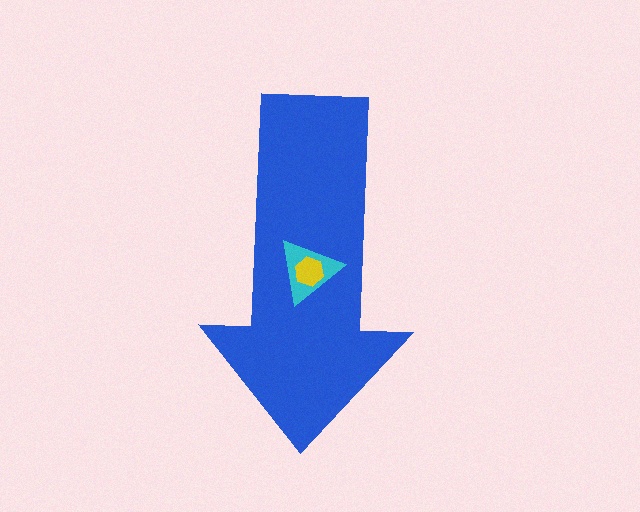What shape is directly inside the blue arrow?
The cyan triangle.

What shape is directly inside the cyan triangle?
The yellow hexagon.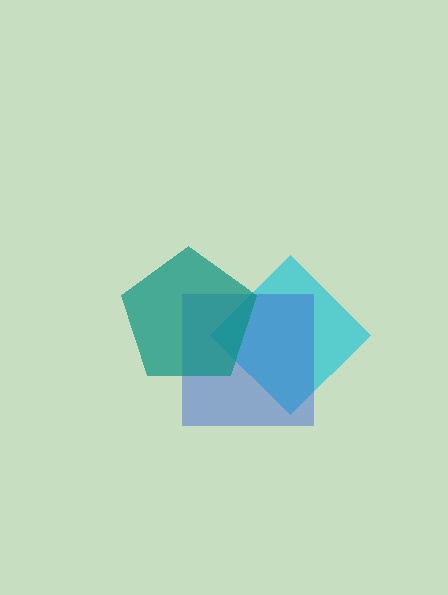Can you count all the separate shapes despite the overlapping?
Yes, there are 3 separate shapes.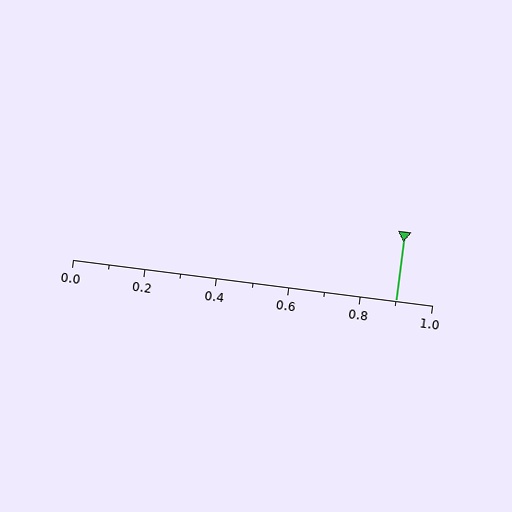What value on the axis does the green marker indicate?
The marker indicates approximately 0.9.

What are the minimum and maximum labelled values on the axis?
The axis runs from 0.0 to 1.0.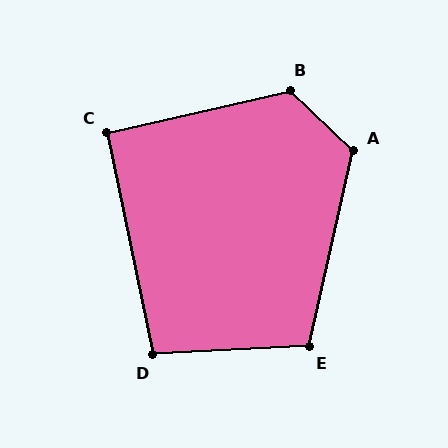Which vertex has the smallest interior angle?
C, at approximately 91 degrees.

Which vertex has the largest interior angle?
B, at approximately 124 degrees.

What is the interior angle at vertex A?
Approximately 121 degrees (obtuse).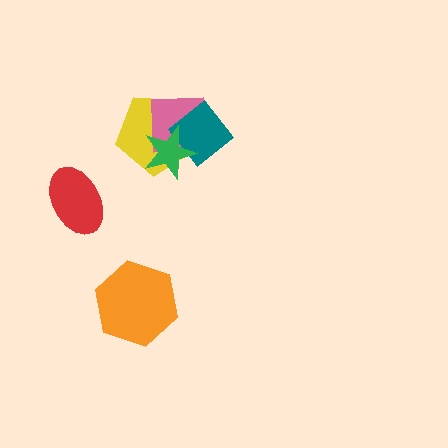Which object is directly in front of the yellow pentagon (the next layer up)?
The pink square is directly in front of the yellow pentagon.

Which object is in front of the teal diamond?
The green star is in front of the teal diamond.